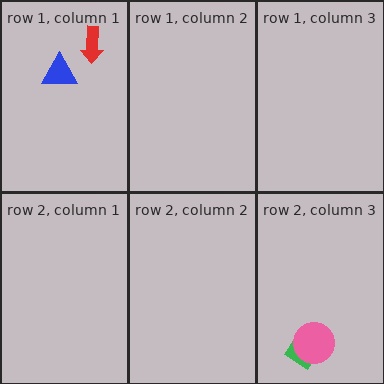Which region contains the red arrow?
The row 1, column 1 region.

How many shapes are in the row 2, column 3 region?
2.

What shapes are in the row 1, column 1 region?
The red arrow, the blue triangle.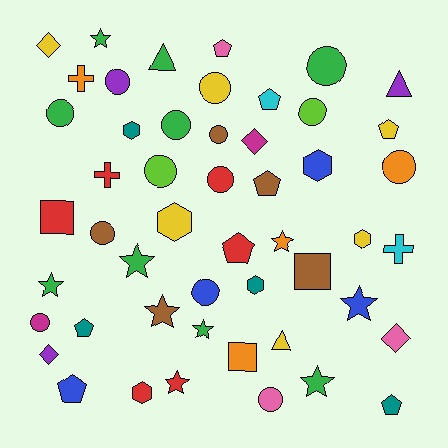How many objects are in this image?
There are 50 objects.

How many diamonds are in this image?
There are 4 diamonds.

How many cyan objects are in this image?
There are 2 cyan objects.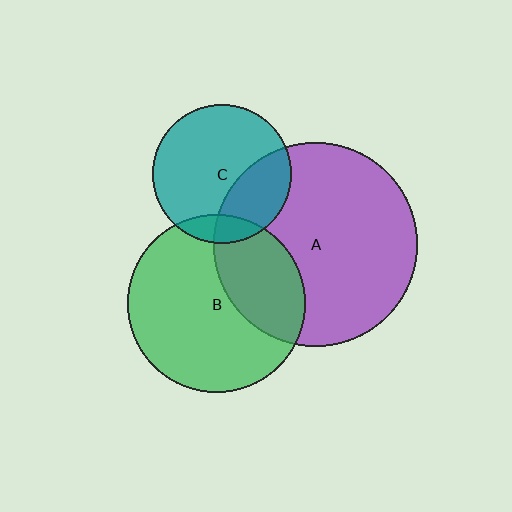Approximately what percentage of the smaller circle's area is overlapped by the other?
Approximately 30%.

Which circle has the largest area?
Circle A (purple).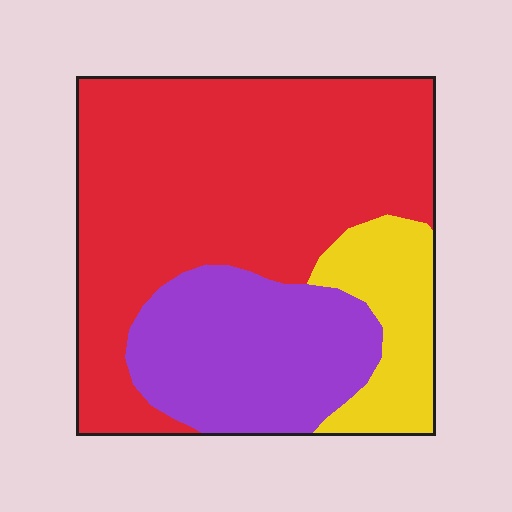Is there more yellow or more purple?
Purple.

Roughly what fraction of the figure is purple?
Purple covers around 25% of the figure.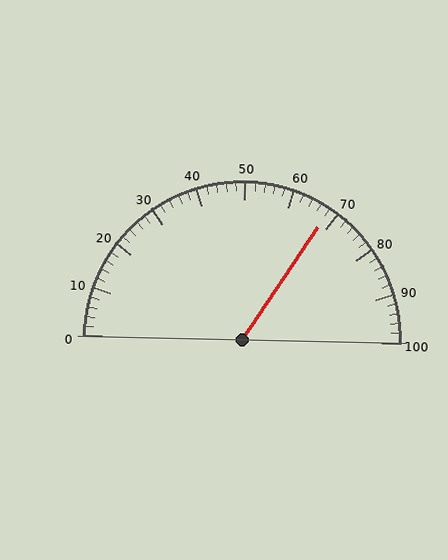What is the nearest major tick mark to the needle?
The nearest major tick mark is 70.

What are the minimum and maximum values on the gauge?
The gauge ranges from 0 to 100.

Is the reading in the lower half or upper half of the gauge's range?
The reading is in the upper half of the range (0 to 100).